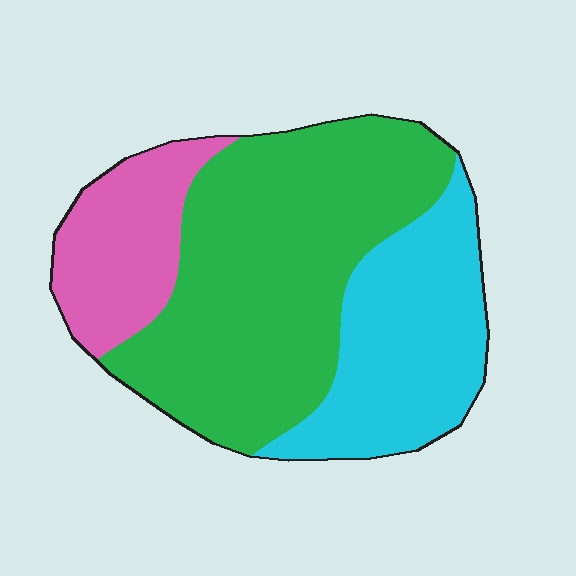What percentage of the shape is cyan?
Cyan takes up between a sixth and a third of the shape.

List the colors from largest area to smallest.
From largest to smallest: green, cyan, pink.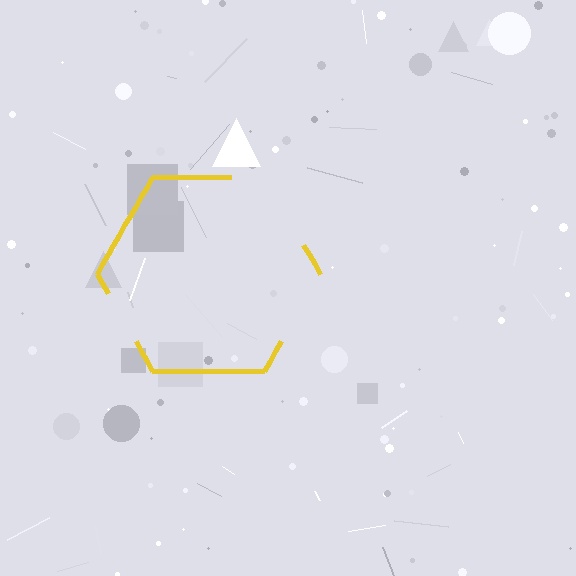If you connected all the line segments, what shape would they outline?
They would outline a hexagon.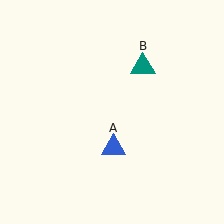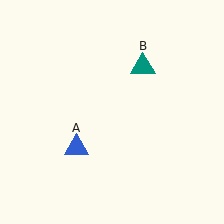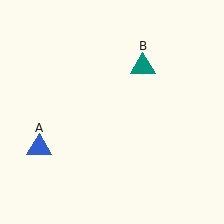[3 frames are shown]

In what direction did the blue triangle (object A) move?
The blue triangle (object A) moved left.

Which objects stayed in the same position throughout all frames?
Teal triangle (object B) remained stationary.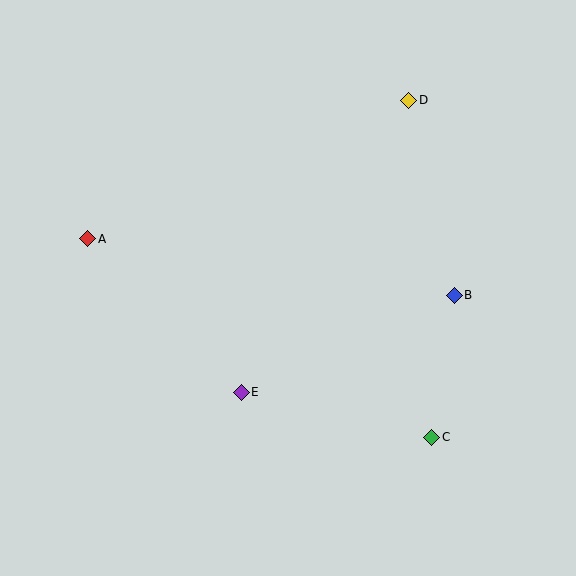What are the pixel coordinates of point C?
Point C is at (432, 437).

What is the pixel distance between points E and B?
The distance between E and B is 234 pixels.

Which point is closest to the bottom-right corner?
Point C is closest to the bottom-right corner.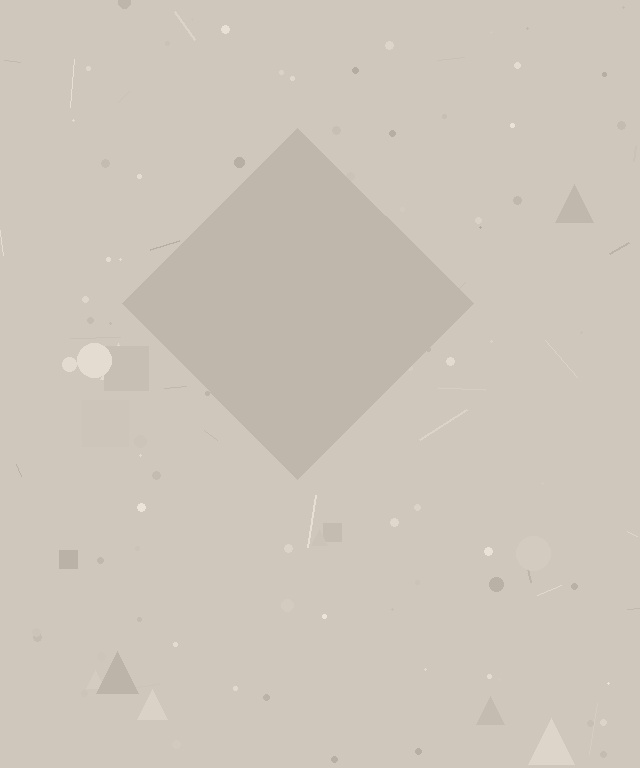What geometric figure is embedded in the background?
A diamond is embedded in the background.